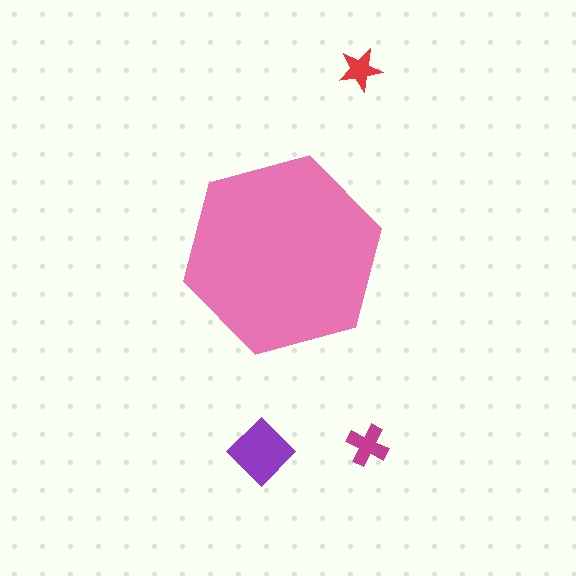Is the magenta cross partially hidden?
No, the magenta cross is fully visible.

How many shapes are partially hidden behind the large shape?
0 shapes are partially hidden.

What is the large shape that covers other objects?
A pink hexagon.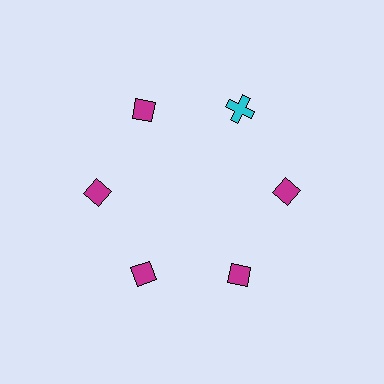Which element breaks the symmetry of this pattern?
The cyan cross at roughly the 1 o'clock position breaks the symmetry. All other shapes are magenta diamonds.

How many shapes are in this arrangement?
There are 6 shapes arranged in a ring pattern.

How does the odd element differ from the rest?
It differs in both color (cyan instead of magenta) and shape (cross instead of diamond).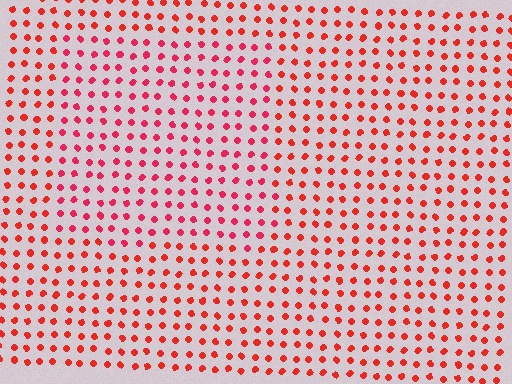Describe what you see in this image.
The image is filled with small red elements in a uniform arrangement. A rectangle-shaped region is visible where the elements are tinted to a slightly different hue, forming a subtle color boundary.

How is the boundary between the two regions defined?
The boundary is defined purely by a slight shift in hue (about 19 degrees). Spacing, size, and orientation are identical on both sides.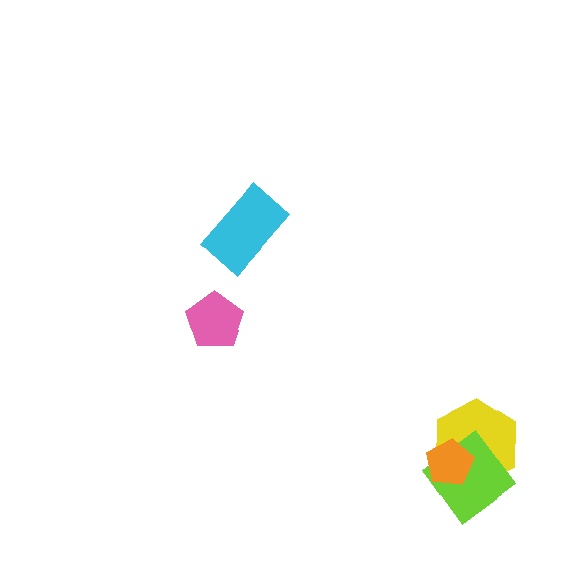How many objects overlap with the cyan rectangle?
0 objects overlap with the cyan rectangle.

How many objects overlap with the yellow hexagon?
2 objects overlap with the yellow hexagon.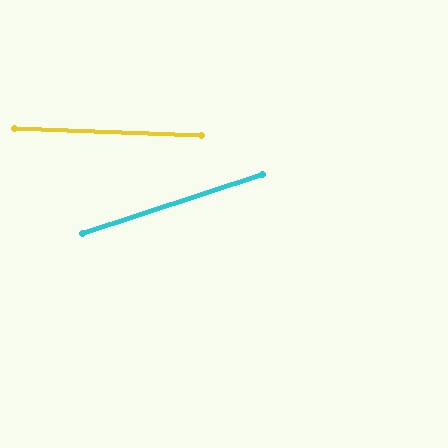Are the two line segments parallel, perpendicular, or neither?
Neither parallel nor perpendicular — they differ by about 20°.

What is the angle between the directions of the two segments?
Approximately 20 degrees.